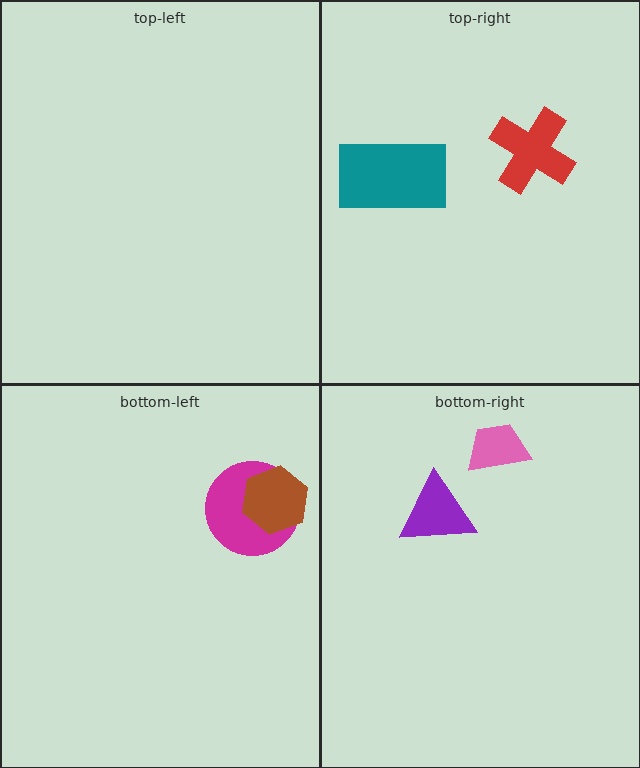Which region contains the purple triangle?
The bottom-right region.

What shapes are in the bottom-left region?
The magenta circle, the brown hexagon.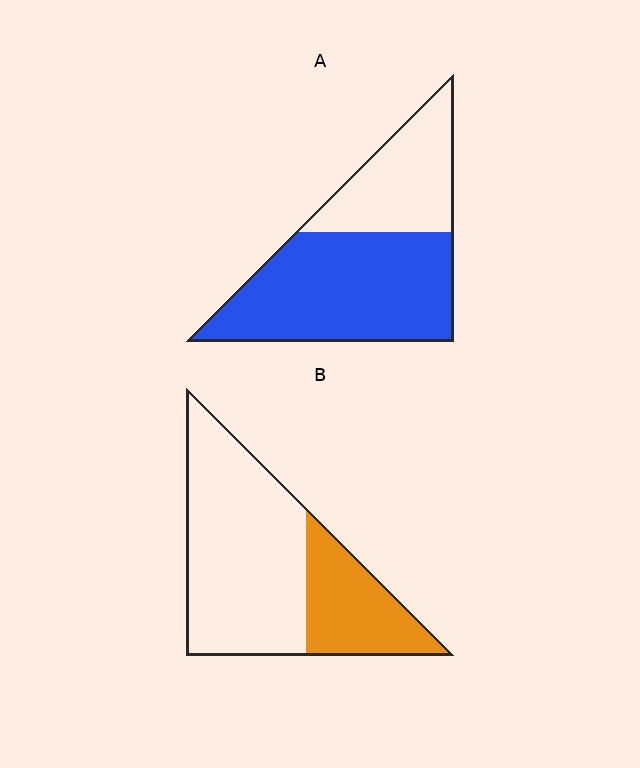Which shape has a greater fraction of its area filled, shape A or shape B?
Shape A.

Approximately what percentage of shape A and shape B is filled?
A is approximately 65% and B is approximately 30%.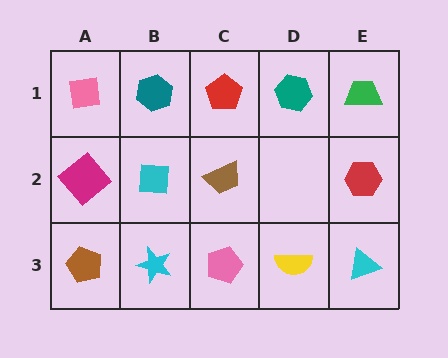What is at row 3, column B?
A cyan star.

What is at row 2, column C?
A brown trapezoid.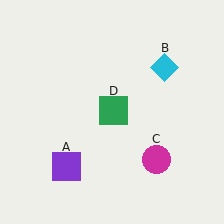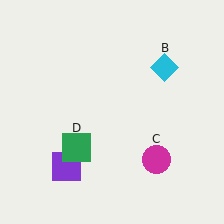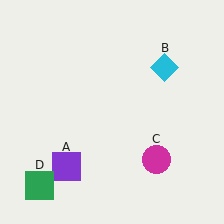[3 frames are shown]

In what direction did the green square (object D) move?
The green square (object D) moved down and to the left.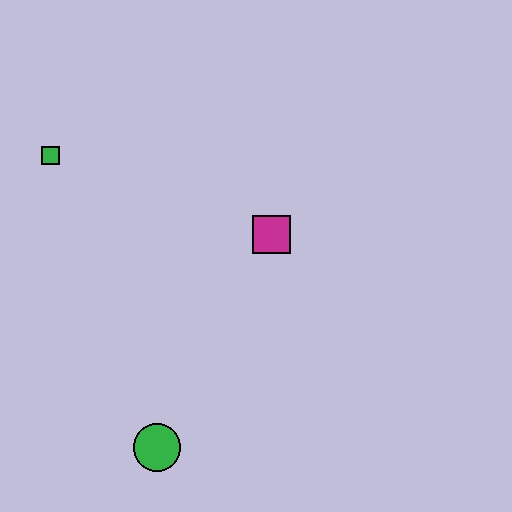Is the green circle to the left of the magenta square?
Yes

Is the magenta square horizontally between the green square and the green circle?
No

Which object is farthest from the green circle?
The green square is farthest from the green circle.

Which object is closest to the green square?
The magenta square is closest to the green square.